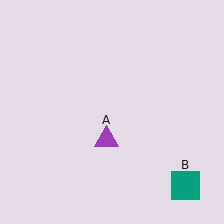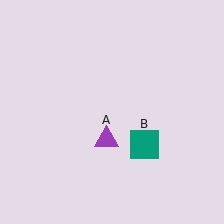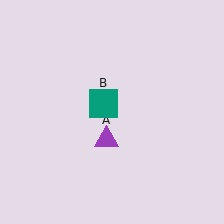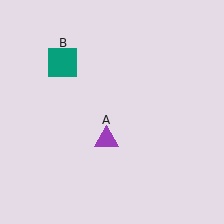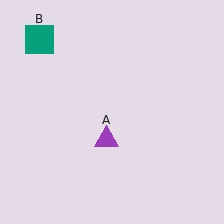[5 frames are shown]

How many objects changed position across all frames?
1 object changed position: teal square (object B).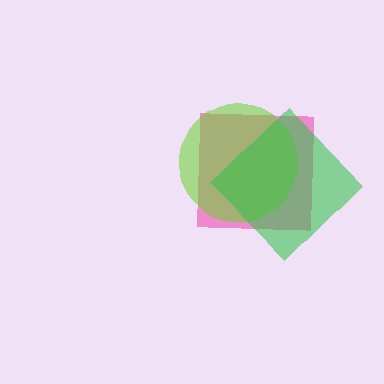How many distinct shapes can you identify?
There are 3 distinct shapes: a pink square, a lime circle, a green diamond.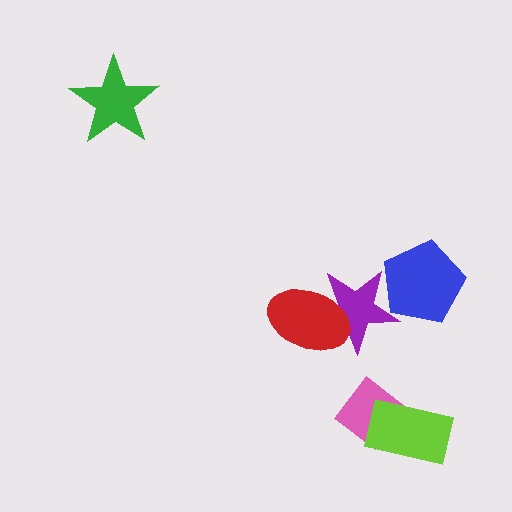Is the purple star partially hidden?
Yes, it is partially covered by another shape.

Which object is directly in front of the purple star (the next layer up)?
The red ellipse is directly in front of the purple star.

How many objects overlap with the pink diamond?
1 object overlaps with the pink diamond.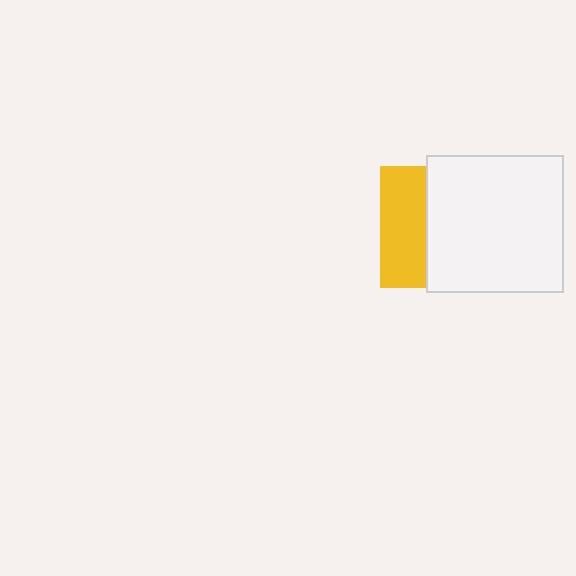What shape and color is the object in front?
The object in front is a white square.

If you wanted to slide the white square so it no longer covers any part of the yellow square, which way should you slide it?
Slide it right — that is the most direct way to separate the two shapes.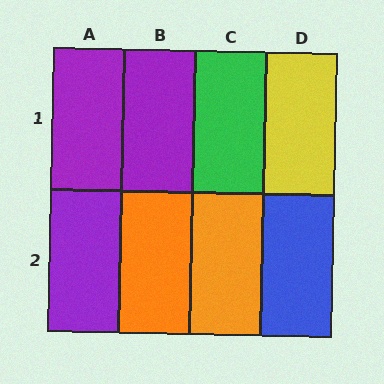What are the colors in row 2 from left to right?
Purple, orange, orange, blue.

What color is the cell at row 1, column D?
Yellow.